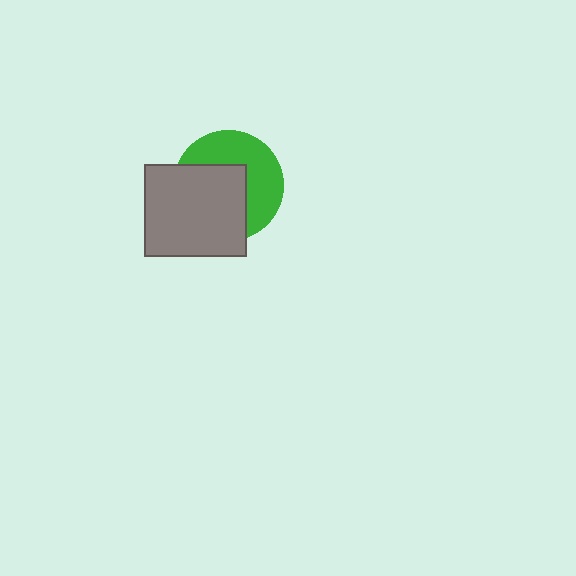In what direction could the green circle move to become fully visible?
The green circle could move toward the upper-right. That would shift it out from behind the gray rectangle entirely.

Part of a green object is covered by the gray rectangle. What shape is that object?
It is a circle.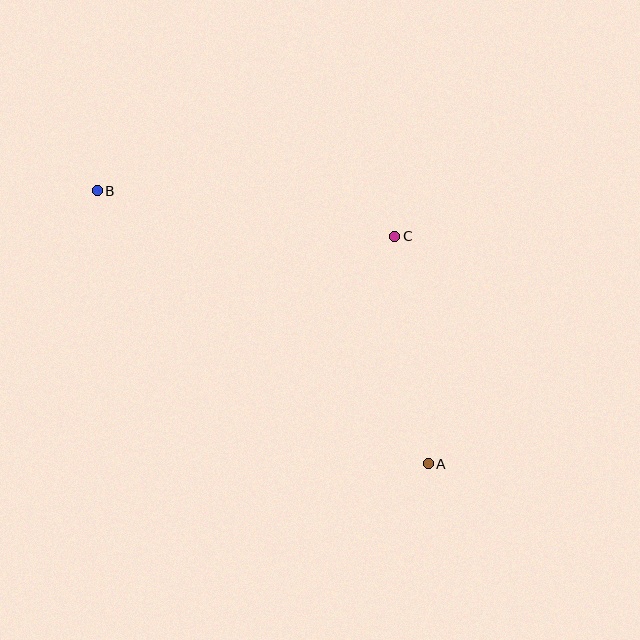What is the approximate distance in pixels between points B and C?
The distance between B and C is approximately 301 pixels.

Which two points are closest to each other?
Points A and C are closest to each other.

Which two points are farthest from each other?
Points A and B are farthest from each other.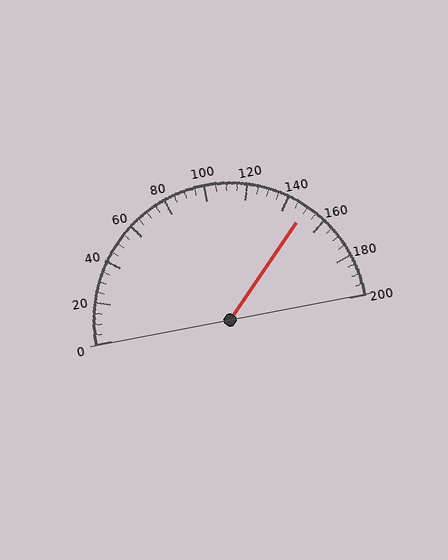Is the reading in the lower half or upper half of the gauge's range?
The reading is in the upper half of the range (0 to 200).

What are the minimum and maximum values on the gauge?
The gauge ranges from 0 to 200.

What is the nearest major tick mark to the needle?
The nearest major tick mark is 160.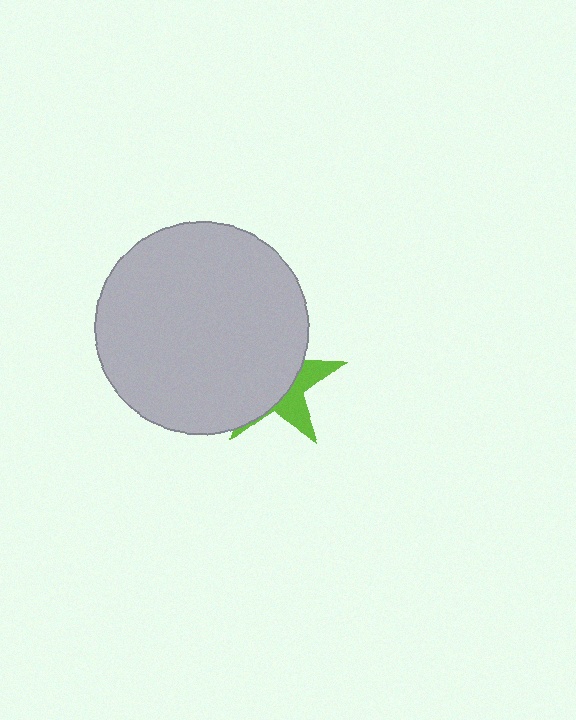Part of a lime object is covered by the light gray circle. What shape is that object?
It is a star.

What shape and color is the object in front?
The object in front is a light gray circle.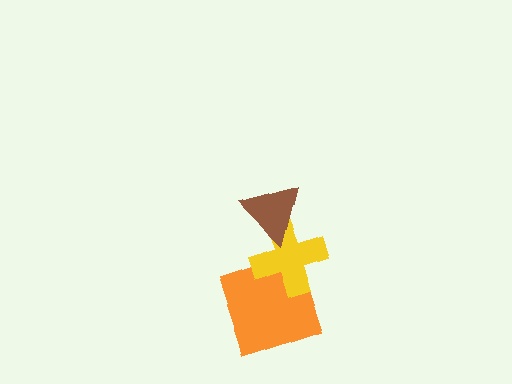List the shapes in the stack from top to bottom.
From top to bottom: the brown triangle, the yellow cross, the orange square.